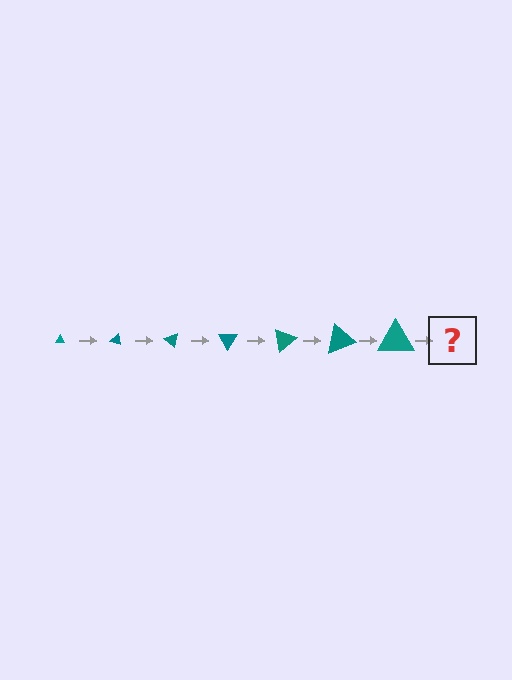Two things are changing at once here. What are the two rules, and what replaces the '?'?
The two rules are that the triangle grows larger each step and it rotates 20 degrees each step. The '?' should be a triangle, larger than the previous one and rotated 140 degrees from the start.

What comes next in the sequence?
The next element should be a triangle, larger than the previous one and rotated 140 degrees from the start.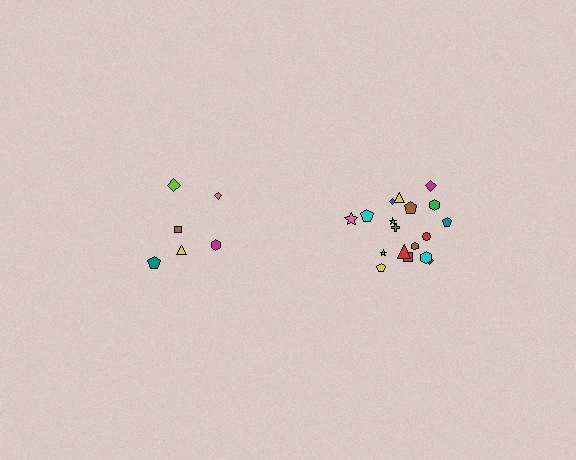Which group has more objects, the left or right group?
The right group.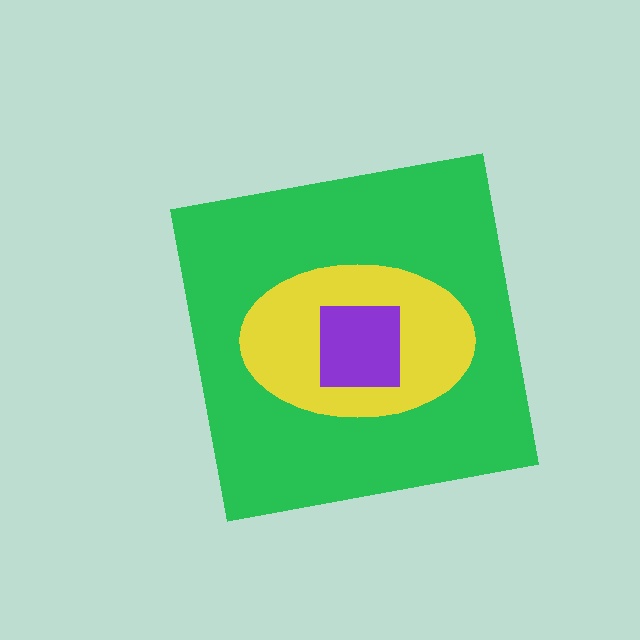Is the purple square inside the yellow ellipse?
Yes.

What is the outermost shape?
The green square.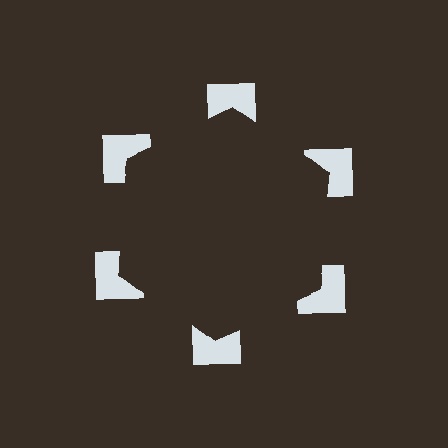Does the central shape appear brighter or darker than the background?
It typically appears slightly darker than the background, even though no actual brightness change is drawn.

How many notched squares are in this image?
There are 6 — one at each vertex of the illusory hexagon.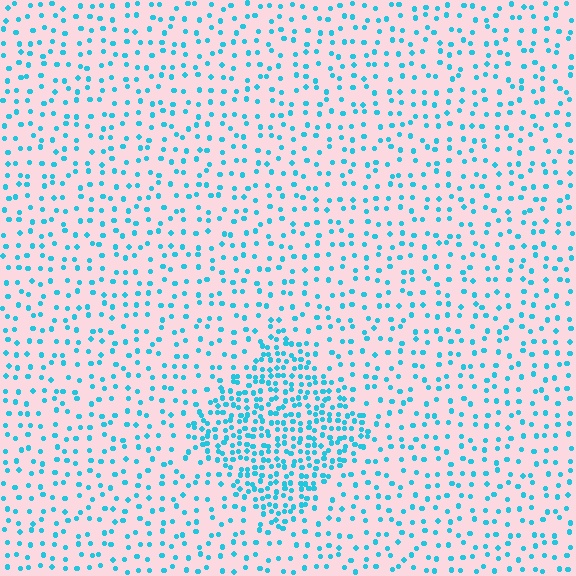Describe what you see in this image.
The image contains small cyan elements arranged at two different densities. A diamond-shaped region is visible where the elements are more densely packed than the surrounding area.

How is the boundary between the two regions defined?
The boundary is defined by a change in element density (approximately 2.5x ratio). All elements are the same color, size, and shape.